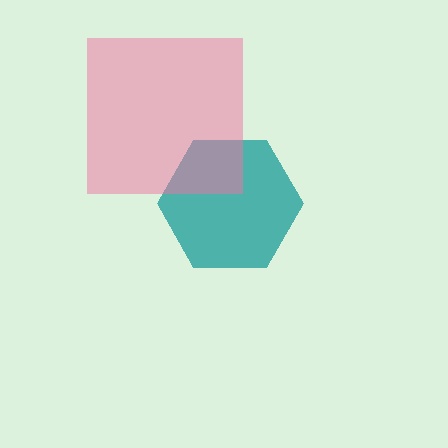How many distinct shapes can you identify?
There are 2 distinct shapes: a teal hexagon, a pink square.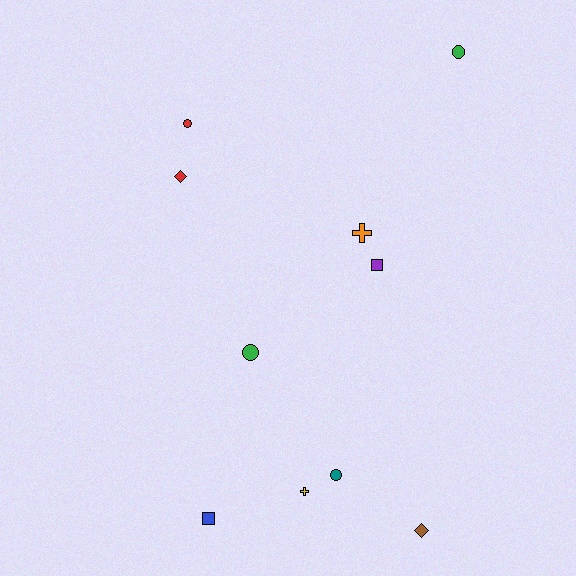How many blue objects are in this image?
There is 1 blue object.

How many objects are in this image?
There are 10 objects.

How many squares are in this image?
There are 2 squares.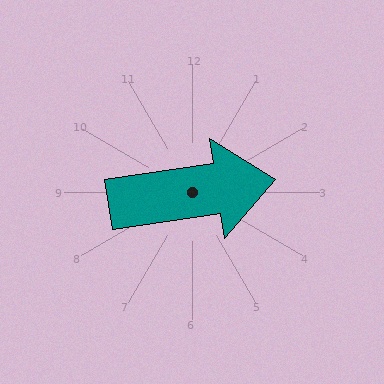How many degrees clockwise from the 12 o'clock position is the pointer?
Approximately 82 degrees.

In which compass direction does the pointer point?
East.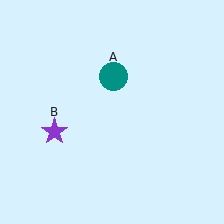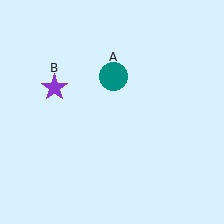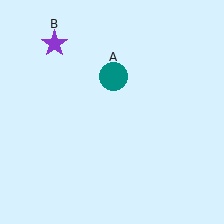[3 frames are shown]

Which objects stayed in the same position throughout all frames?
Teal circle (object A) remained stationary.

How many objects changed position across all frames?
1 object changed position: purple star (object B).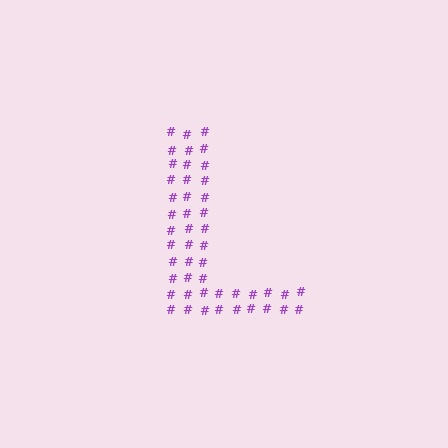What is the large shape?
The large shape is the letter L.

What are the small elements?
The small elements are hash symbols.